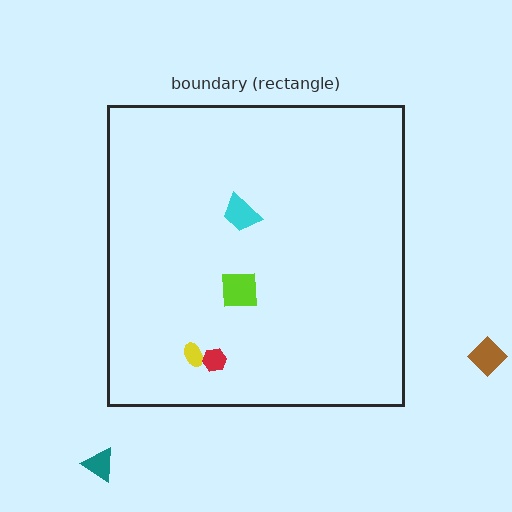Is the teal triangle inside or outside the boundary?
Outside.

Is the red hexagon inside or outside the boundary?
Inside.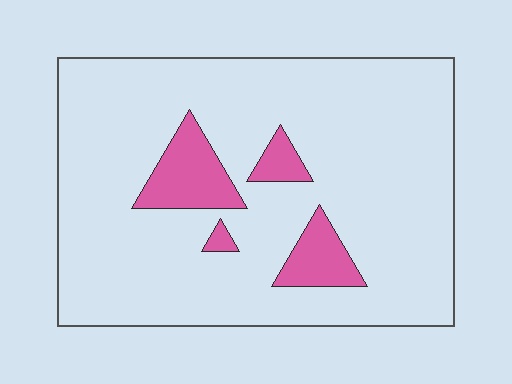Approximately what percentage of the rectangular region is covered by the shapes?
Approximately 10%.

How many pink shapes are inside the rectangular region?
4.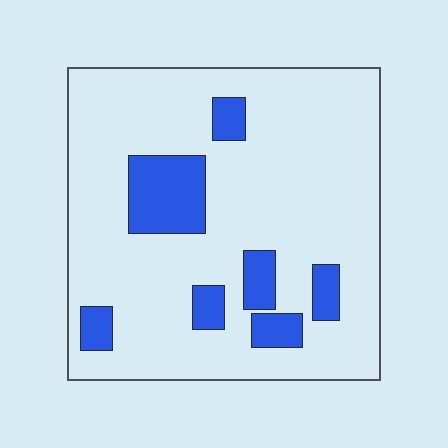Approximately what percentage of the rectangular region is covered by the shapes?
Approximately 15%.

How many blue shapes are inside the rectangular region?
7.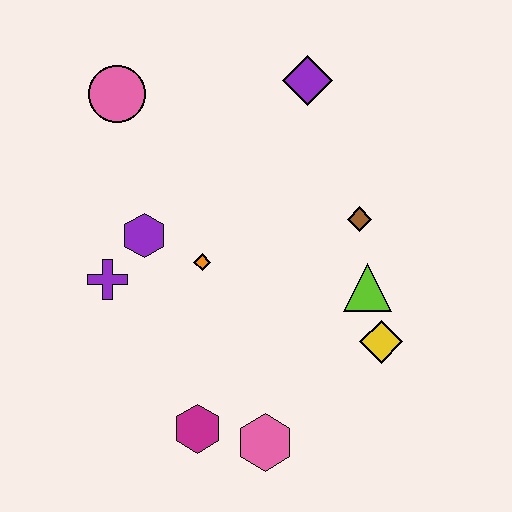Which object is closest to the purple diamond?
The brown diamond is closest to the purple diamond.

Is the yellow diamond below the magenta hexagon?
No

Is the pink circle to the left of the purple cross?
No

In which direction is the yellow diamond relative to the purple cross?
The yellow diamond is to the right of the purple cross.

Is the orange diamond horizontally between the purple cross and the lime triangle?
Yes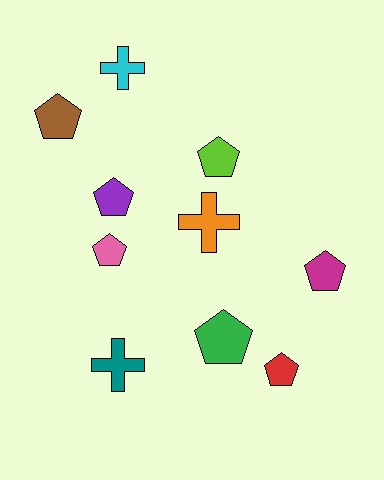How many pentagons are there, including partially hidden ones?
There are 7 pentagons.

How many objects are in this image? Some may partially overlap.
There are 10 objects.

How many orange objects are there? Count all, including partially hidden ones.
There is 1 orange object.